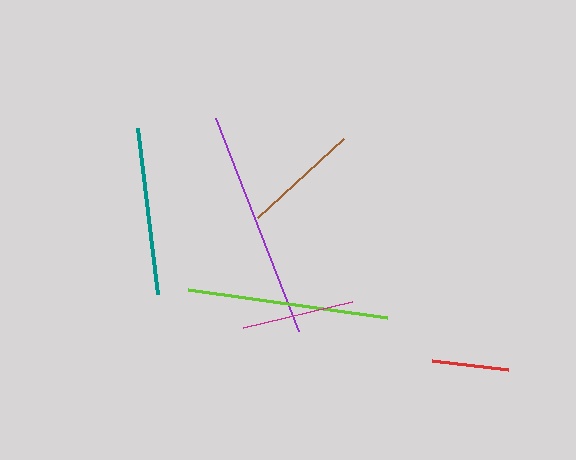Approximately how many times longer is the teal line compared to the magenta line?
The teal line is approximately 1.5 times the length of the magenta line.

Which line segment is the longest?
The purple line is the longest at approximately 229 pixels.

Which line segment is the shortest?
The red line is the shortest at approximately 76 pixels.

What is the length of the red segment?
The red segment is approximately 76 pixels long.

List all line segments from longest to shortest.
From longest to shortest: purple, lime, teal, brown, magenta, red.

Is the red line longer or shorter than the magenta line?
The magenta line is longer than the red line.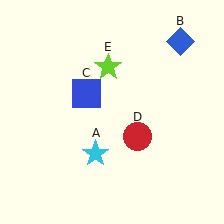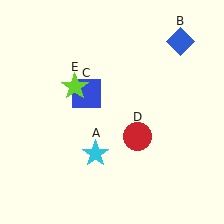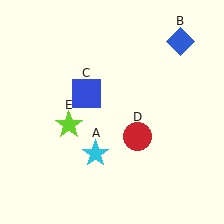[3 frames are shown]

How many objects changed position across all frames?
1 object changed position: lime star (object E).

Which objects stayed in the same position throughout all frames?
Cyan star (object A) and blue diamond (object B) and blue square (object C) and red circle (object D) remained stationary.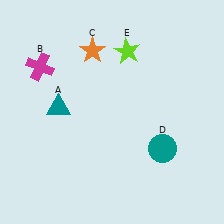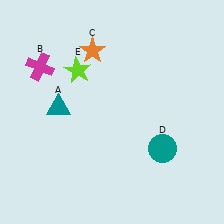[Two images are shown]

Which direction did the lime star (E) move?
The lime star (E) moved left.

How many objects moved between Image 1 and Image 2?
1 object moved between the two images.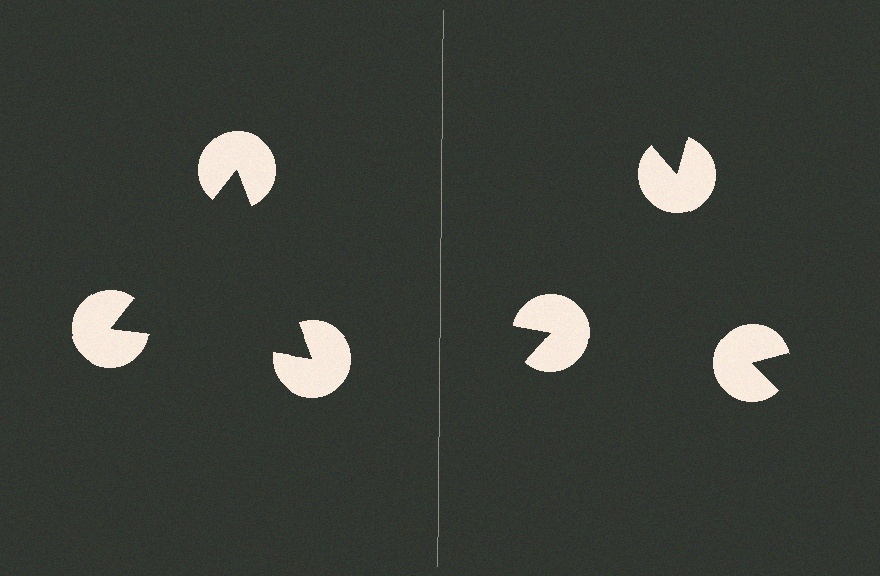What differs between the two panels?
The pac-man discs are positioned identically on both sides; only the wedge orientations differ. On the left they align to a triangle; on the right they are misaligned.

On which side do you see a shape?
An illusory triangle appears on the left side. On the right side the wedge cuts are rotated, so no coherent shape forms.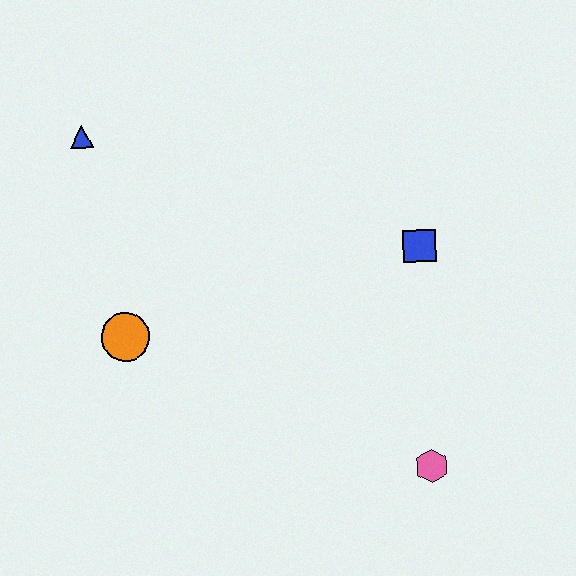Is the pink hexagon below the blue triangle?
Yes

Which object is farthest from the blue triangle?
The pink hexagon is farthest from the blue triangle.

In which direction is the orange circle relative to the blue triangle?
The orange circle is below the blue triangle.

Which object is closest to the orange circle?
The blue triangle is closest to the orange circle.